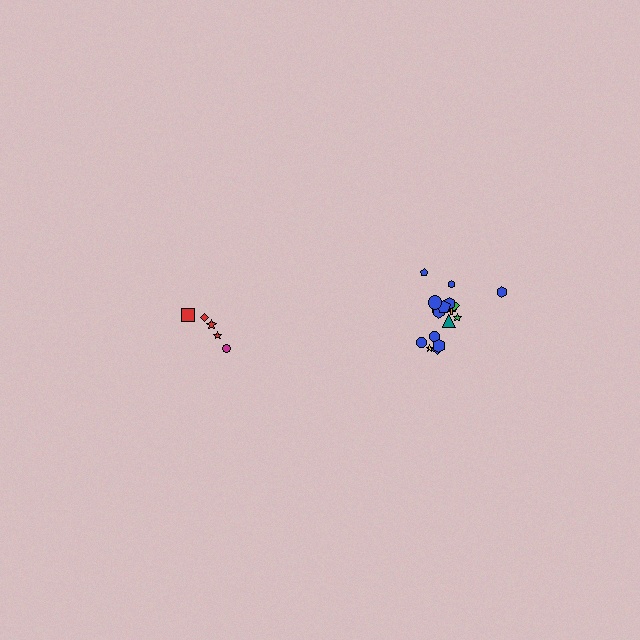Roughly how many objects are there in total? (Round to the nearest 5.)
Roughly 25 objects in total.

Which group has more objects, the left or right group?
The right group.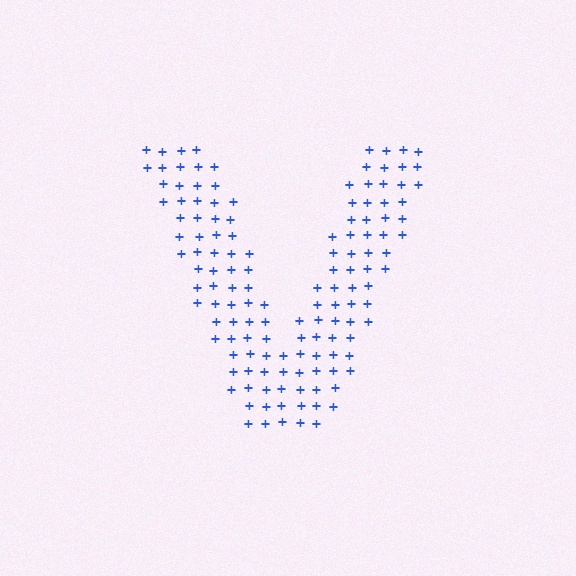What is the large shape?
The large shape is the letter V.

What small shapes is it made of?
It is made of small plus signs.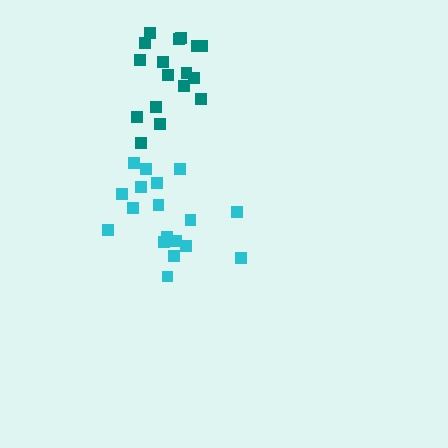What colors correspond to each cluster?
The clusters are colored: teal, cyan.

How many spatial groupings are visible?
There are 2 spatial groupings.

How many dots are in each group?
Group 1: 17 dots, Group 2: 18 dots (35 total).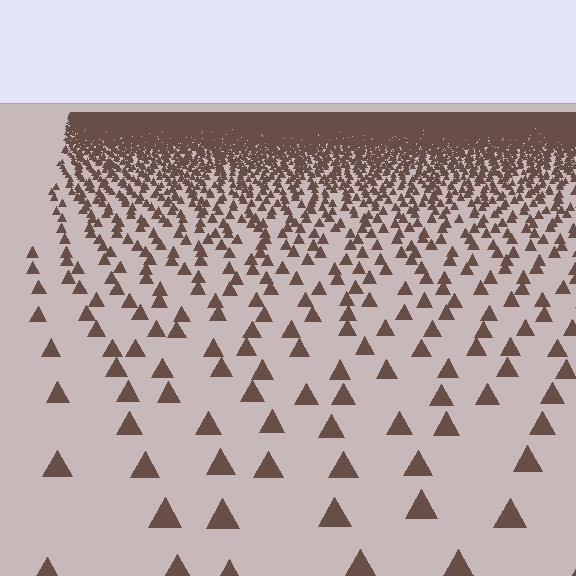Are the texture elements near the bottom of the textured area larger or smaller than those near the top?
Larger. Near the bottom, elements are closer to the viewer and appear at a bigger on-screen size.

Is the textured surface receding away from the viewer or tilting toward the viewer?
The surface is receding away from the viewer. Texture elements get smaller and denser toward the top.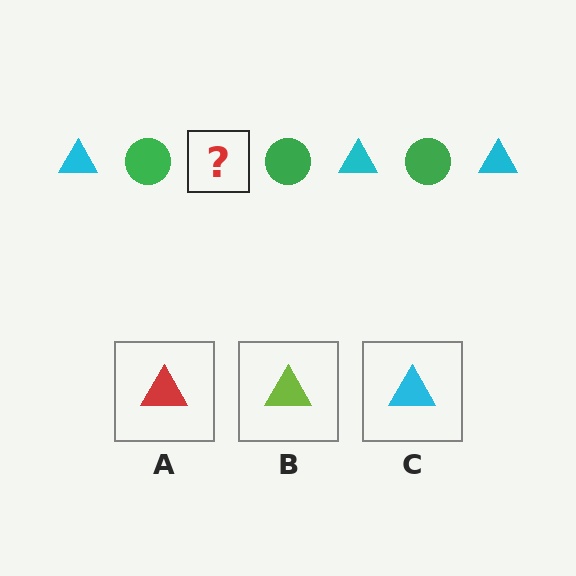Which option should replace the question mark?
Option C.